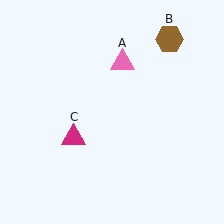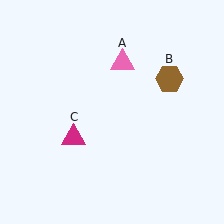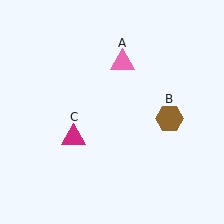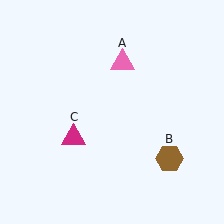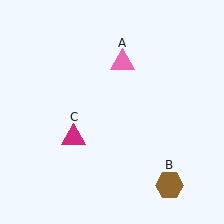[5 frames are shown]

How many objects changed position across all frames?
1 object changed position: brown hexagon (object B).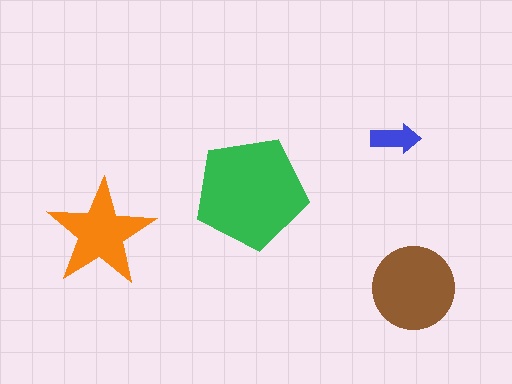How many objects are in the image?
There are 4 objects in the image.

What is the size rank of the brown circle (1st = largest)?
2nd.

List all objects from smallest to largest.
The blue arrow, the orange star, the brown circle, the green pentagon.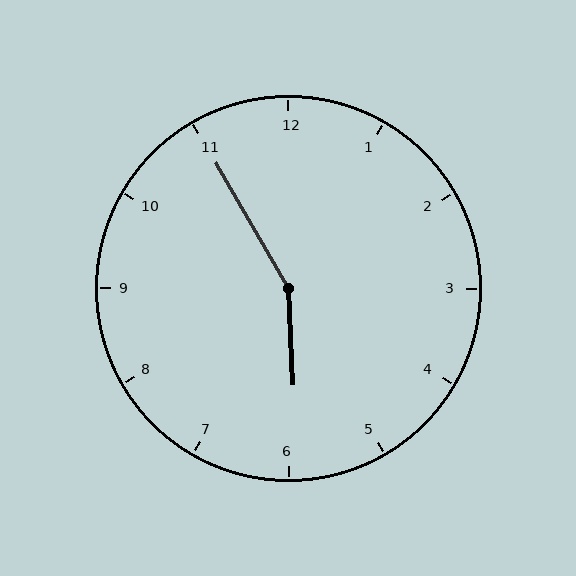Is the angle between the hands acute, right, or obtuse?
It is obtuse.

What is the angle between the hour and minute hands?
Approximately 152 degrees.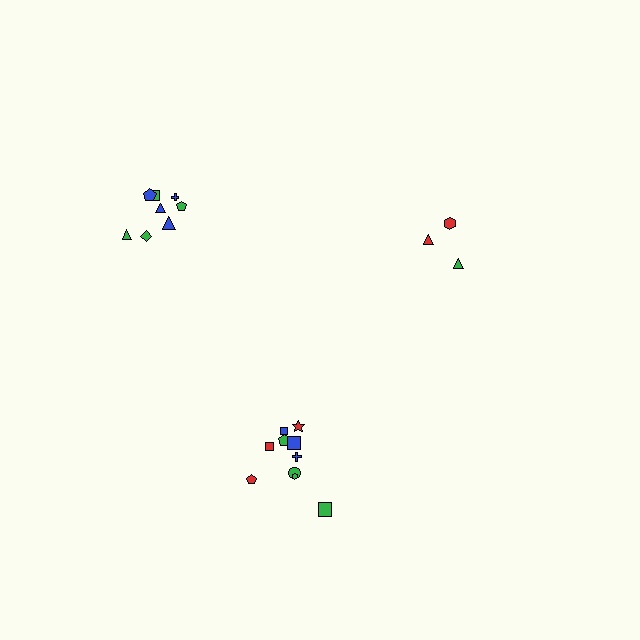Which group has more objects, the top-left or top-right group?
The top-left group.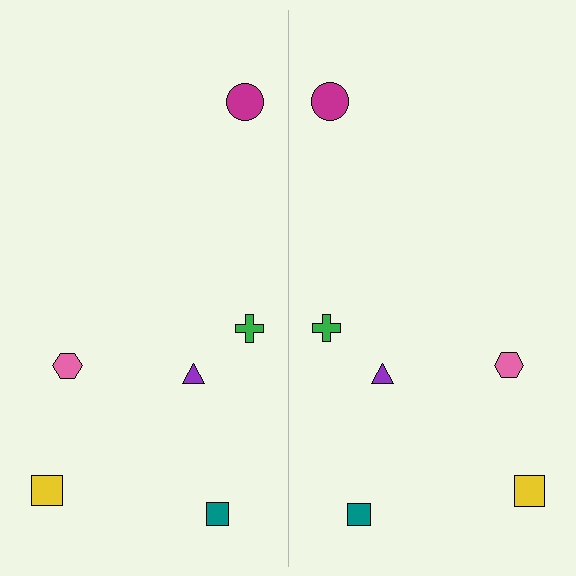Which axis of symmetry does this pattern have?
The pattern has a vertical axis of symmetry running through the center of the image.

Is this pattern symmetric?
Yes, this pattern has bilateral (reflection) symmetry.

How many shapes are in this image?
There are 12 shapes in this image.